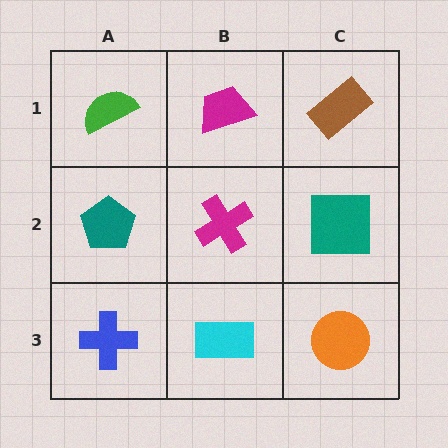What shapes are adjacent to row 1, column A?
A teal pentagon (row 2, column A), a magenta trapezoid (row 1, column B).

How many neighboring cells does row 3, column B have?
3.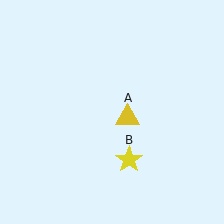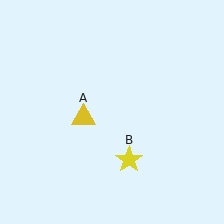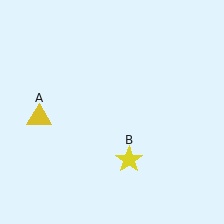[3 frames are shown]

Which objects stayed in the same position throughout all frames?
Yellow star (object B) remained stationary.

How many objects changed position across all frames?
1 object changed position: yellow triangle (object A).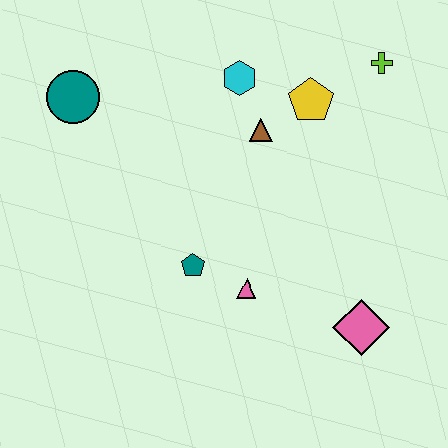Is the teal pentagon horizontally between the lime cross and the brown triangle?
No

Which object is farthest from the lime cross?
The teal circle is farthest from the lime cross.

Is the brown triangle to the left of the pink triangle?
No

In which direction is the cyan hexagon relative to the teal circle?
The cyan hexagon is to the right of the teal circle.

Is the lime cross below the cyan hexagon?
No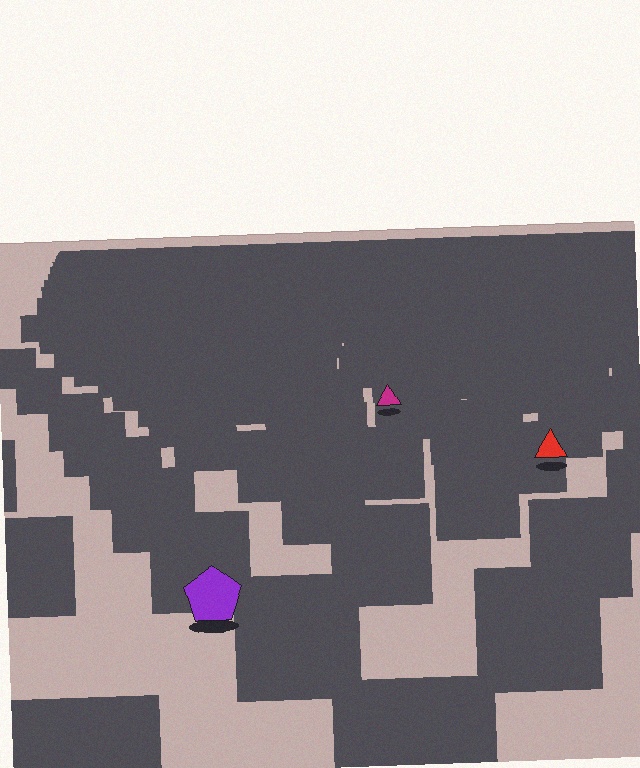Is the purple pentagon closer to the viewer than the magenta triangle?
Yes. The purple pentagon is closer — you can tell from the texture gradient: the ground texture is coarser near it.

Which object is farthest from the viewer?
The magenta triangle is farthest from the viewer. It appears smaller and the ground texture around it is denser.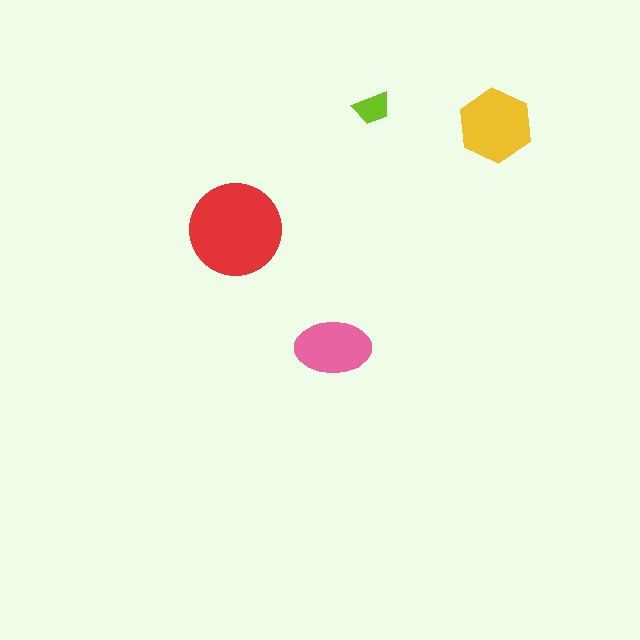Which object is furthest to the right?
The yellow hexagon is rightmost.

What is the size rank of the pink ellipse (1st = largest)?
3rd.